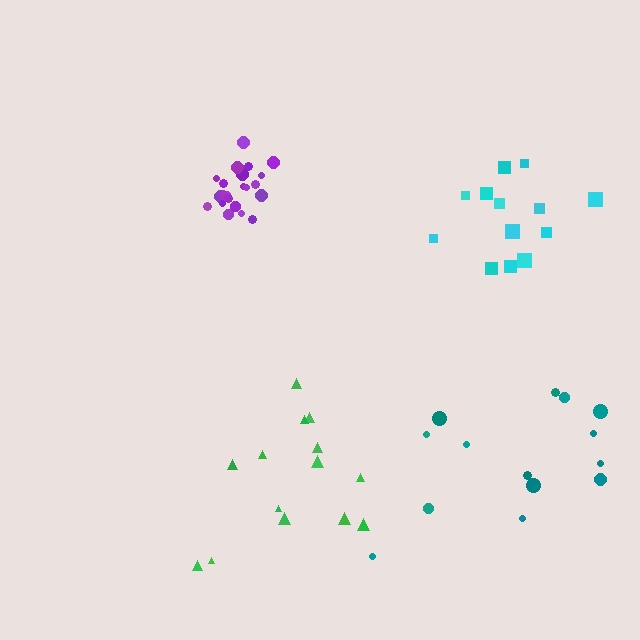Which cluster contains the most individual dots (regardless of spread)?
Purple (23).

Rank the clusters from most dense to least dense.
purple, cyan, green, teal.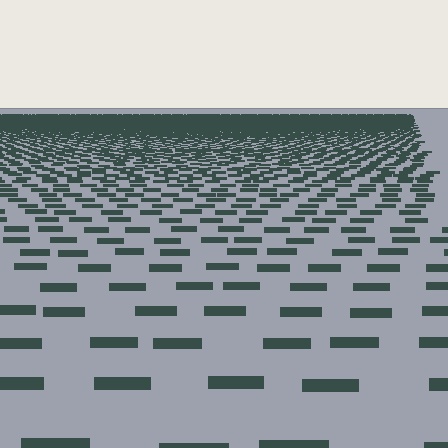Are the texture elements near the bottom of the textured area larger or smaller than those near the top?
Larger. Near the bottom, elements are closer to the viewer and appear at a bigger on-screen size.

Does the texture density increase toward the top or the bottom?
Density increases toward the top.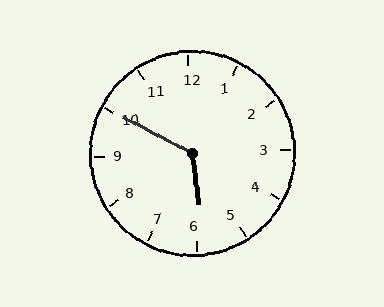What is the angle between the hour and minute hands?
Approximately 125 degrees.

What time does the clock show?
5:50.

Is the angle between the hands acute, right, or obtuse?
It is obtuse.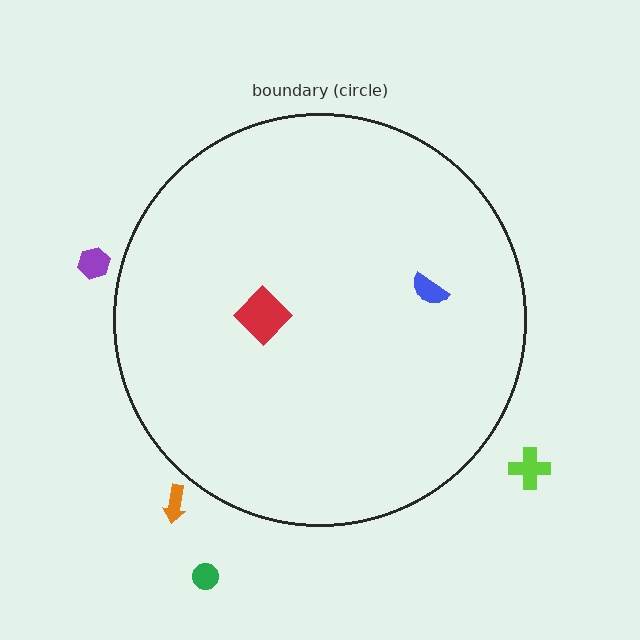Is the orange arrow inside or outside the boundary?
Outside.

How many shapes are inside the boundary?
2 inside, 4 outside.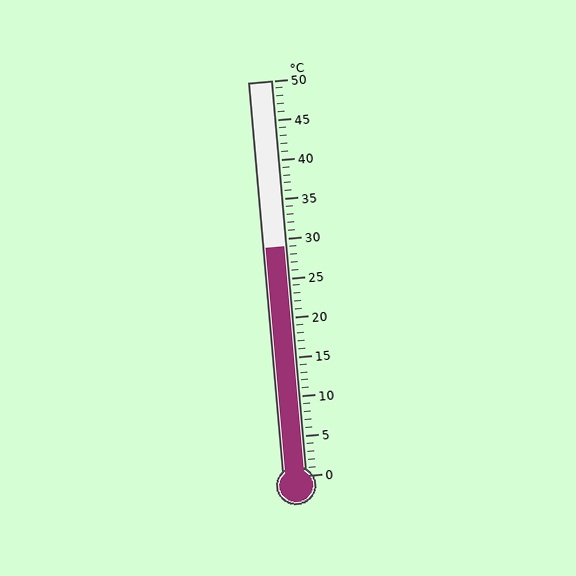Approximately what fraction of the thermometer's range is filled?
The thermometer is filled to approximately 60% of its range.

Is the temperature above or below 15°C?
The temperature is above 15°C.